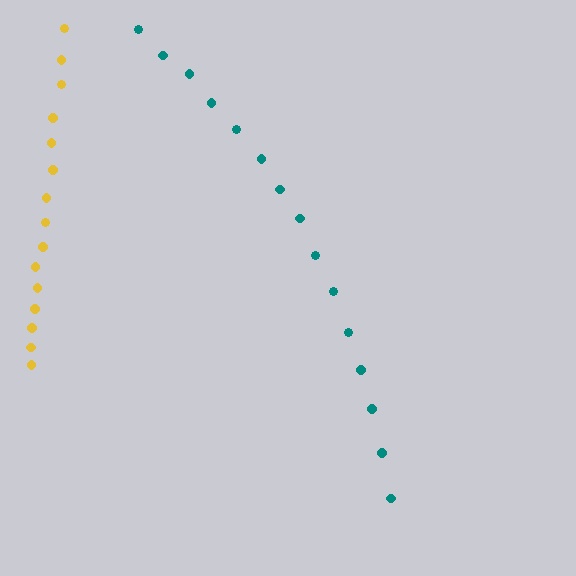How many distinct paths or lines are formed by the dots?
There are 2 distinct paths.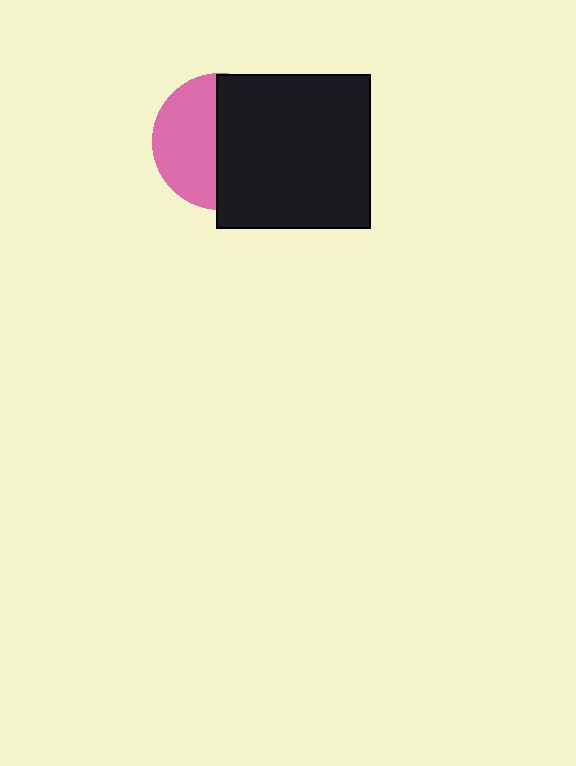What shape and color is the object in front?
The object in front is a black square.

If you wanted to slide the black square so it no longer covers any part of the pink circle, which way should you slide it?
Slide it right — that is the most direct way to separate the two shapes.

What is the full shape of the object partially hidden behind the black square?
The partially hidden object is a pink circle.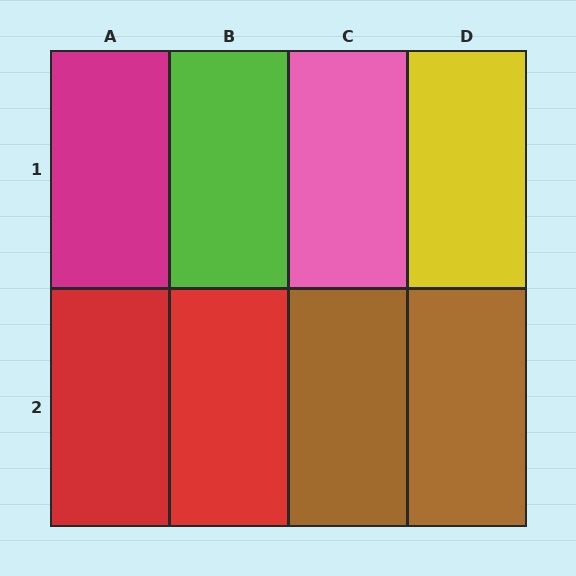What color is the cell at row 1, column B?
Lime.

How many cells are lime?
1 cell is lime.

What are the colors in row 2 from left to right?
Red, red, brown, brown.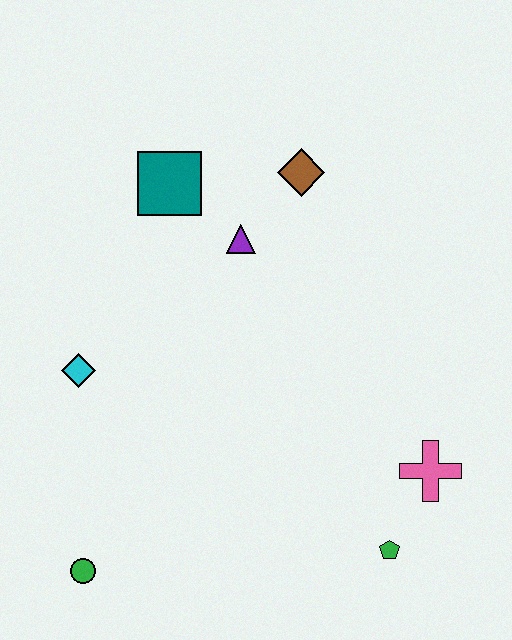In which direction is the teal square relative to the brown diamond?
The teal square is to the left of the brown diamond.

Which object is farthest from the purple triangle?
The green circle is farthest from the purple triangle.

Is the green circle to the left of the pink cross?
Yes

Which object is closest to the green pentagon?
The pink cross is closest to the green pentagon.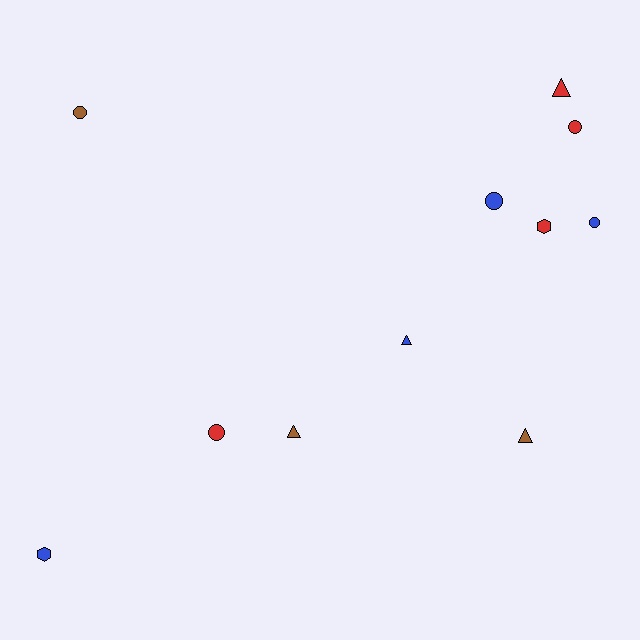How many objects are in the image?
There are 11 objects.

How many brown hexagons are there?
There are no brown hexagons.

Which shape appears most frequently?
Circle, with 5 objects.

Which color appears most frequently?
Blue, with 4 objects.